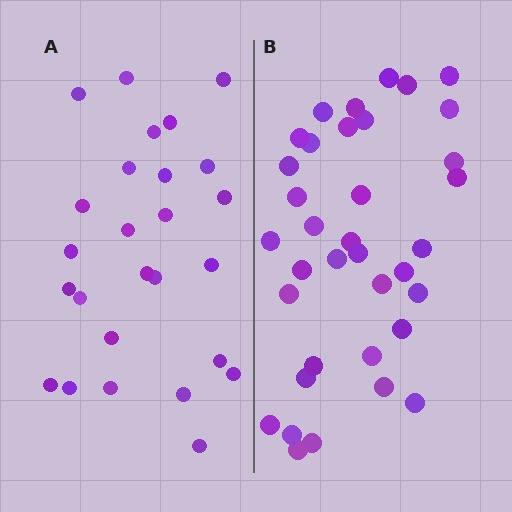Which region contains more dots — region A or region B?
Region B (the right region) has more dots.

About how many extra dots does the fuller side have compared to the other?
Region B has roughly 10 or so more dots than region A.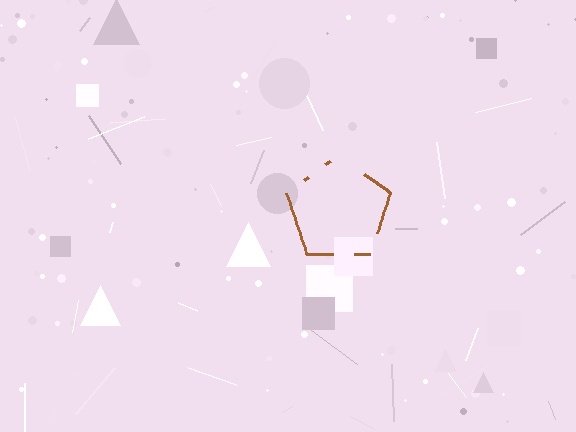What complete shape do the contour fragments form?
The contour fragments form a pentagon.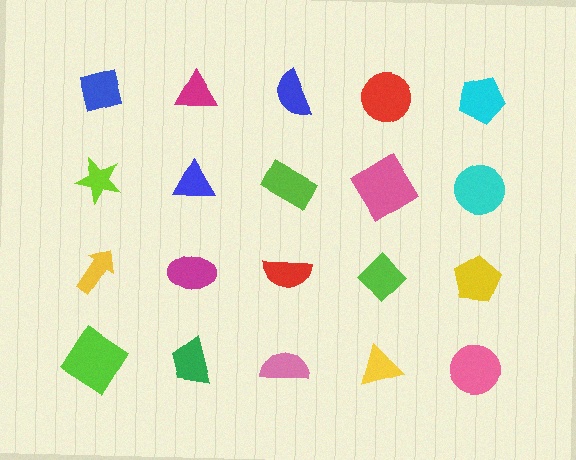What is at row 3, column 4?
A lime diamond.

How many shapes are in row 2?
5 shapes.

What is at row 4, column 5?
A pink circle.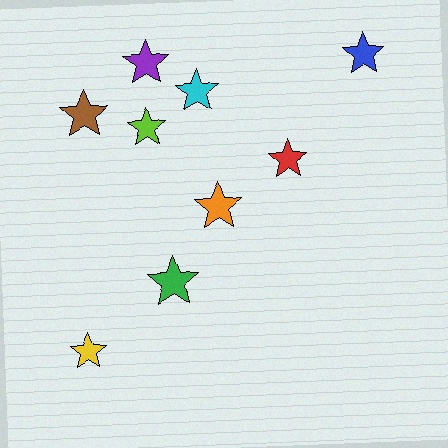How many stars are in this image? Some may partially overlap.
There are 9 stars.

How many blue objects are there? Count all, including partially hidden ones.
There is 1 blue object.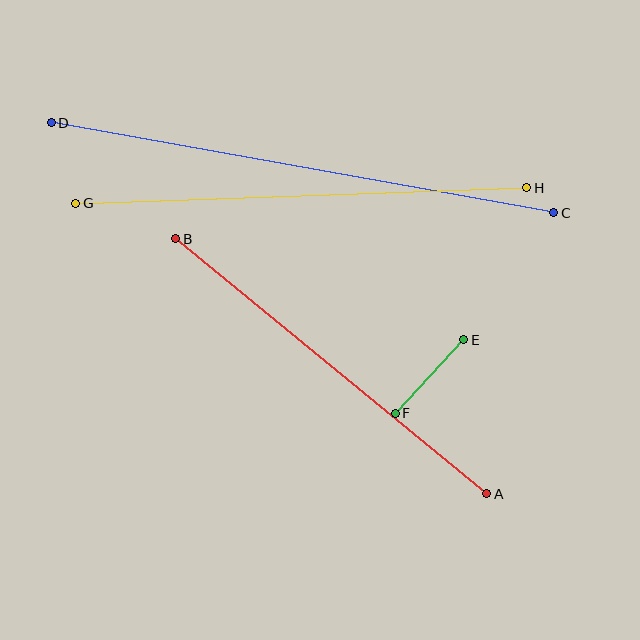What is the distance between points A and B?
The distance is approximately 402 pixels.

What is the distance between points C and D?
The distance is approximately 510 pixels.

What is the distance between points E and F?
The distance is approximately 101 pixels.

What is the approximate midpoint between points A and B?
The midpoint is at approximately (331, 366) pixels.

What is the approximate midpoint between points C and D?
The midpoint is at approximately (303, 168) pixels.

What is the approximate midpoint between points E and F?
The midpoint is at approximately (430, 376) pixels.